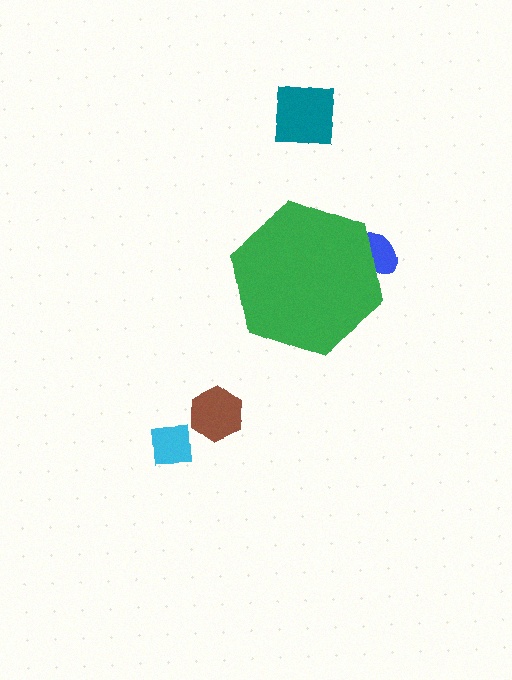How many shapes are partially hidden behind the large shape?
1 shape is partially hidden.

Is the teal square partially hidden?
No, the teal square is fully visible.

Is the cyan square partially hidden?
No, the cyan square is fully visible.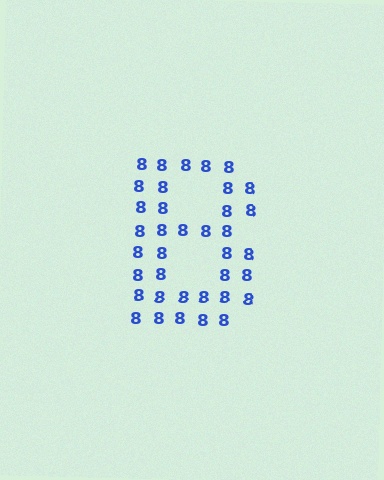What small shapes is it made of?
It is made of small digit 8's.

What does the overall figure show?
The overall figure shows the letter B.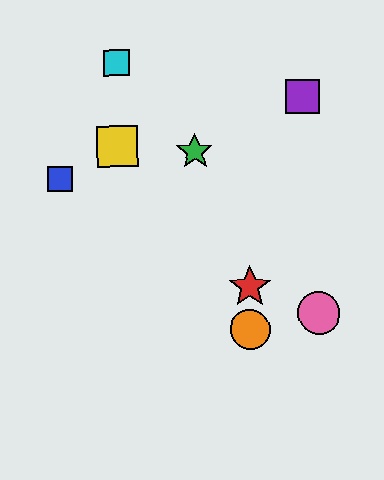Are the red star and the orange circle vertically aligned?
Yes, both are at x≈250.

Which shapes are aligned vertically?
The red star, the orange circle are aligned vertically.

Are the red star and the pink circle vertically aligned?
No, the red star is at x≈250 and the pink circle is at x≈319.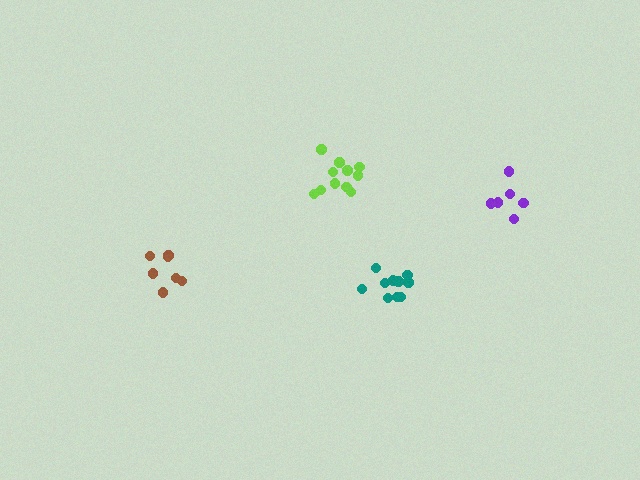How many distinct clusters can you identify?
There are 4 distinct clusters.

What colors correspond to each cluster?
The clusters are colored: brown, teal, lime, purple.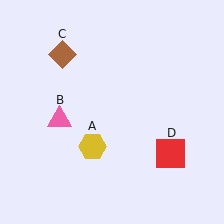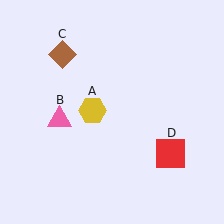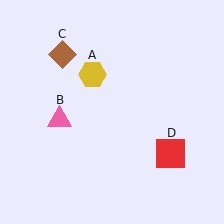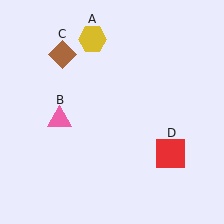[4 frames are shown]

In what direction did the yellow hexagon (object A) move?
The yellow hexagon (object A) moved up.